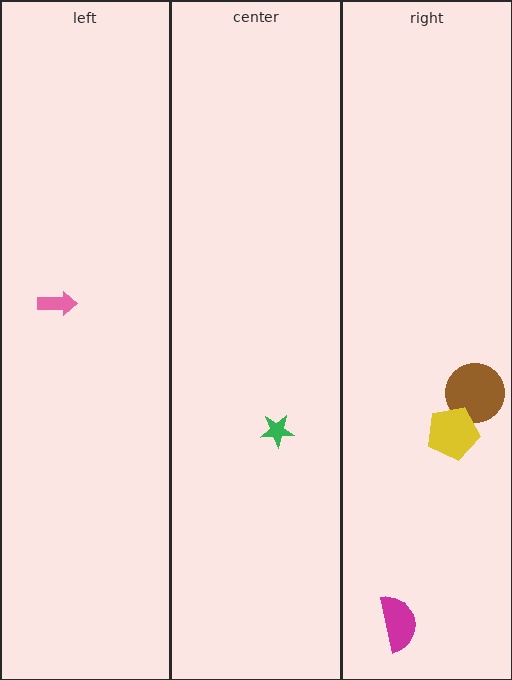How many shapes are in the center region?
1.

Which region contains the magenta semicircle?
The right region.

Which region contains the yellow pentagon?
The right region.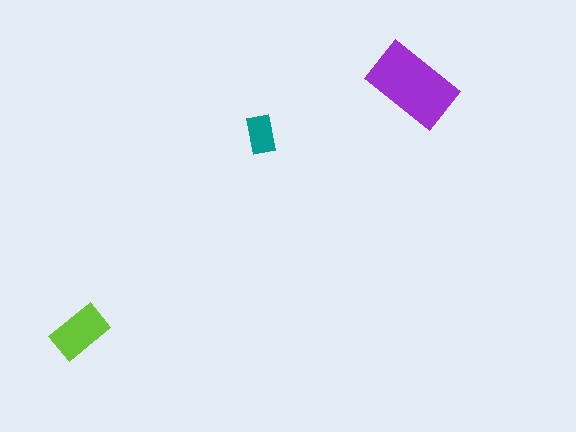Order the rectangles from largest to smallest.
the purple one, the lime one, the teal one.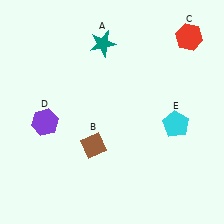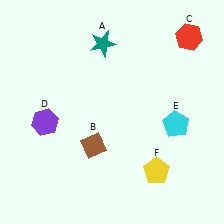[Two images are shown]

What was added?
A yellow pentagon (F) was added in Image 2.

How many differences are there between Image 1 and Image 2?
There is 1 difference between the two images.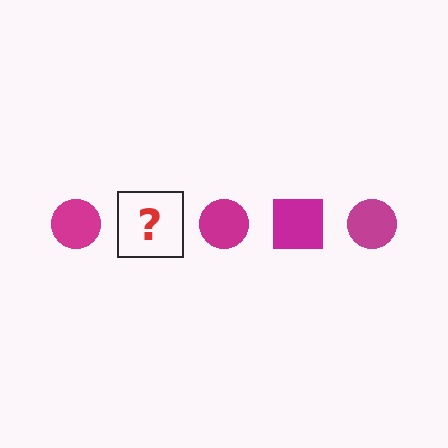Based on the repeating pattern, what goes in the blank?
The blank should be a magenta square.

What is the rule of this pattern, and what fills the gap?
The rule is that the pattern cycles through circle, square shapes in magenta. The gap should be filled with a magenta square.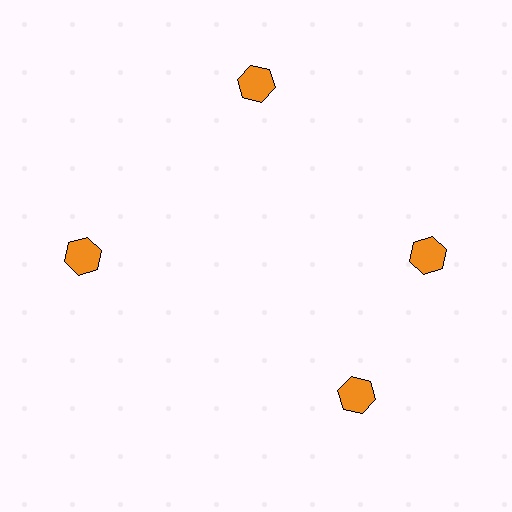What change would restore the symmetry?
The symmetry would be restored by rotating it back into even spacing with its neighbors so that all 4 hexagons sit at equal angles and equal distance from the center.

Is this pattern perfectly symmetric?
No. The 4 orange hexagons are arranged in a ring, but one element near the 6 o'clock position is rotated out of alignment along the ring, breaking the 4-fold rotational symmetry.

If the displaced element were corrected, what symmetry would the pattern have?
It would have 4-fold rotational symmetry — the pattern would map onto itself every 90 degrees.